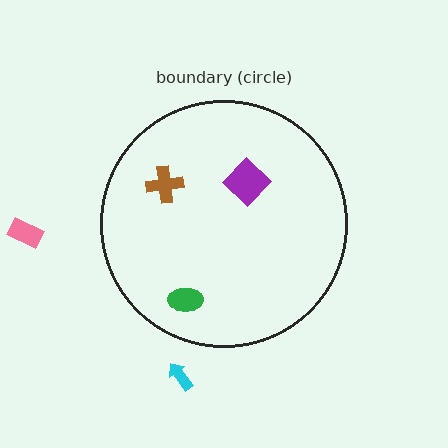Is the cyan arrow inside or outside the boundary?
Outside.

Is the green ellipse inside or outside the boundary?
Inside.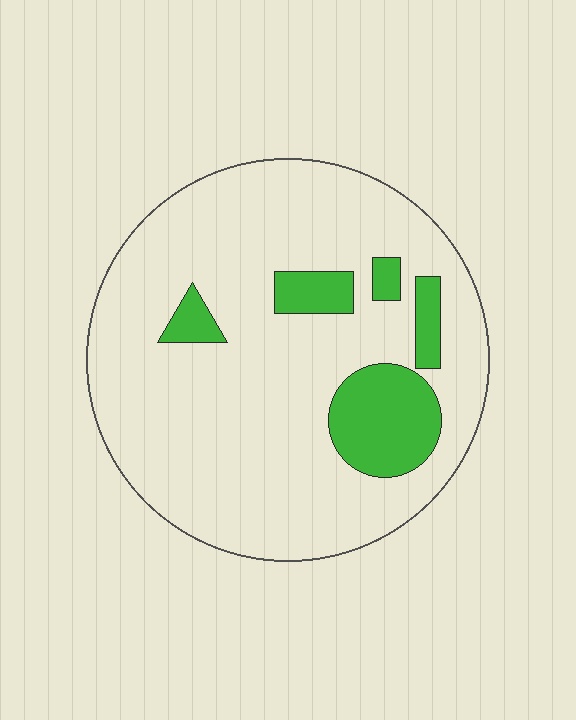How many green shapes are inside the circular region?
5.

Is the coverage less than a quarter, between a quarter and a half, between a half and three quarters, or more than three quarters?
Less than a quarter.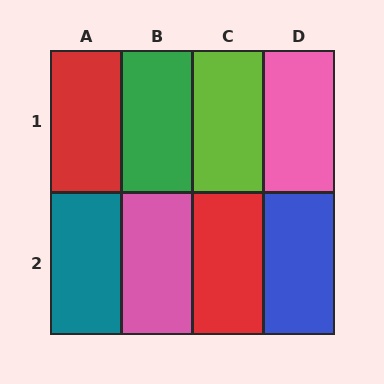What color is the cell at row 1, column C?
Lime.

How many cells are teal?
1 cell is teal.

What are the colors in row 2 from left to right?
Teal, pink, red, blue.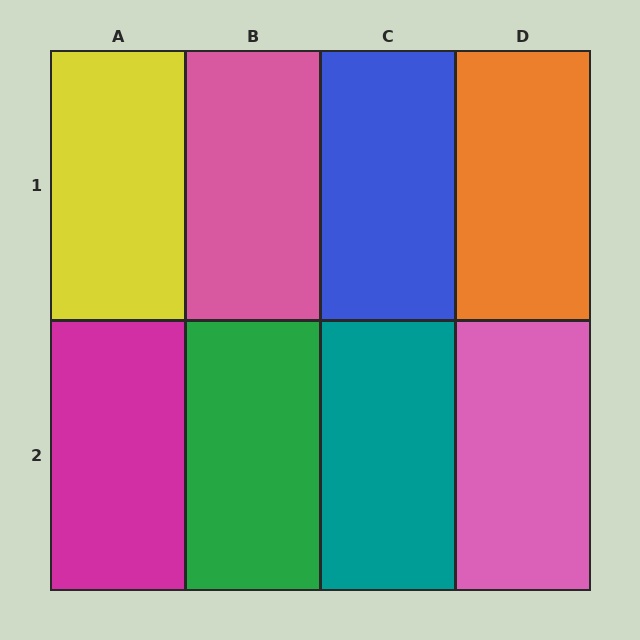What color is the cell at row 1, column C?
Blue.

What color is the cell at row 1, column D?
Orange.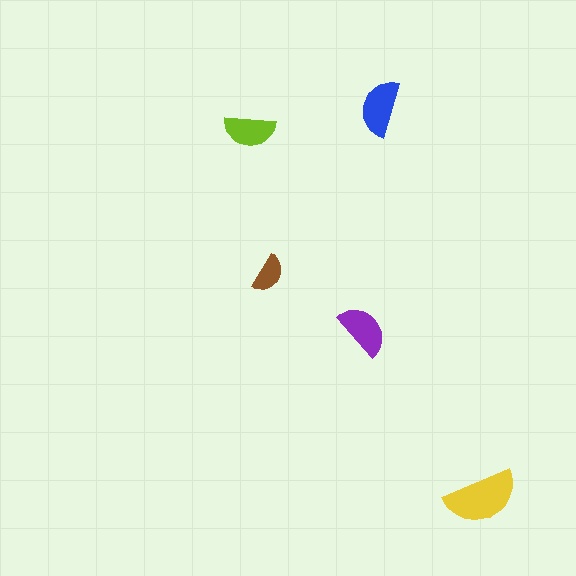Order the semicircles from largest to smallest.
the yellow one, the blue one, the purple one, the lime one, the brown one.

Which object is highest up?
The blue semicircle is topmost.